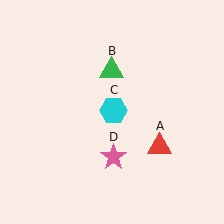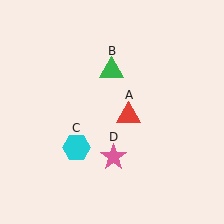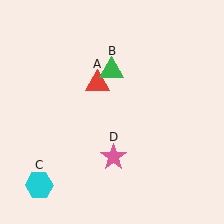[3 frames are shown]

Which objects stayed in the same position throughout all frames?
Green triangle (object B) and pink star (object D) remained stationary.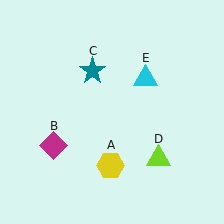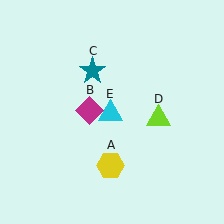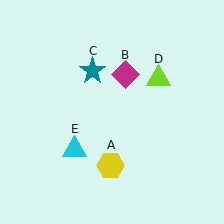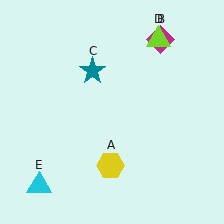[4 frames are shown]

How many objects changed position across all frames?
3 objects changed position: magenta diamond (object B), lime triangle (object D), cyan triangle (object E).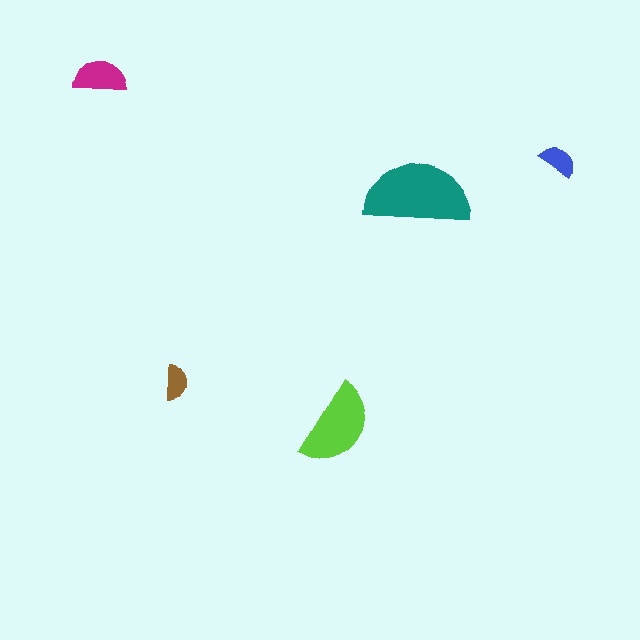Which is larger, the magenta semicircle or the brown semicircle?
The magenta one.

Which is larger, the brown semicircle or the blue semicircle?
The blue one.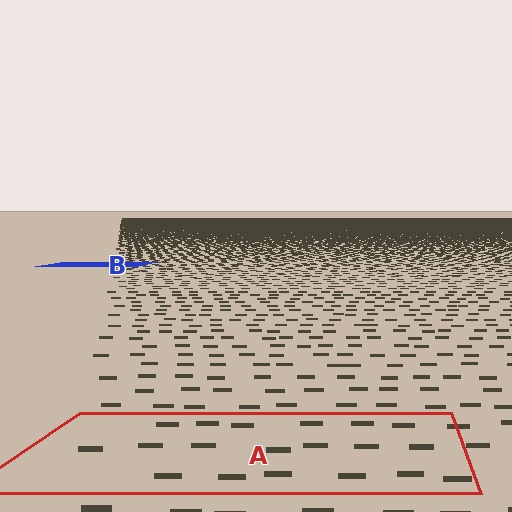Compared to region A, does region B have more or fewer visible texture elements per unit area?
Region B has more texture elements per unit area — they are packed more densely because it is farther away.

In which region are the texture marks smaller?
The texture marks are smaller in region B, because it is farther away.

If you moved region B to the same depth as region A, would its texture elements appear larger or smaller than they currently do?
They would appear larger. At a closer depth, the same texture elements are projected at a bigger on-screen size.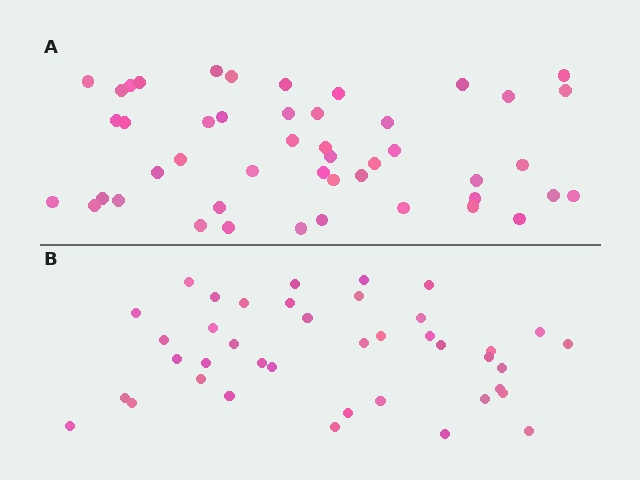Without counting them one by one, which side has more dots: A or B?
Region A (the top region) has more dots.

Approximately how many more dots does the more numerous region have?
Region A has roughly 8 or so more dots than region B.